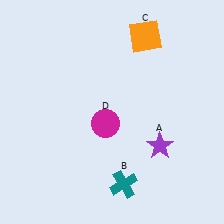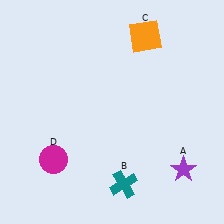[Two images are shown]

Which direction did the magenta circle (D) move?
The magenta circle (D) moved left.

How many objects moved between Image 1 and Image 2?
2 objects moved between the two images.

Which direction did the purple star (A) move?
The purple star (A) moved right.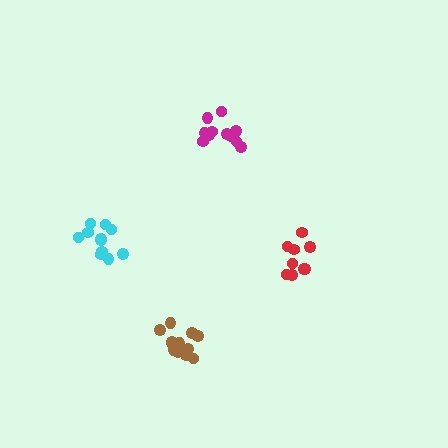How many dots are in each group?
Group 1: 9 dots, Group 2: 11 dots, Group 3: 11 dots, Group 4: 12 dots (43 total).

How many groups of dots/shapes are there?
There are 4 groups.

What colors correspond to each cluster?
The clusters are colored: red, magenta, cyan, brown.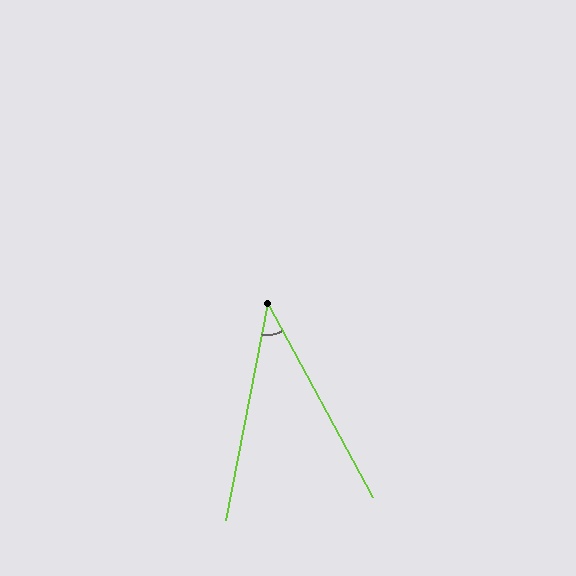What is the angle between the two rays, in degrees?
Approximately 40 degrees.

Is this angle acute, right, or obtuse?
It is acute.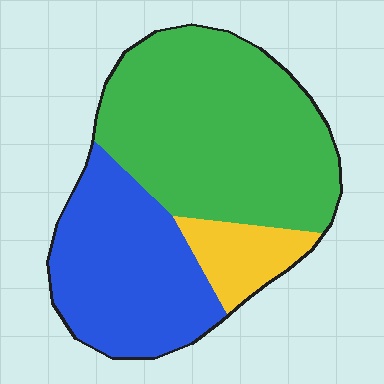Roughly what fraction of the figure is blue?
Blue takes up about one third (1/3) of the figure.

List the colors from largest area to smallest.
From largest to smallest: green, blue, yellow.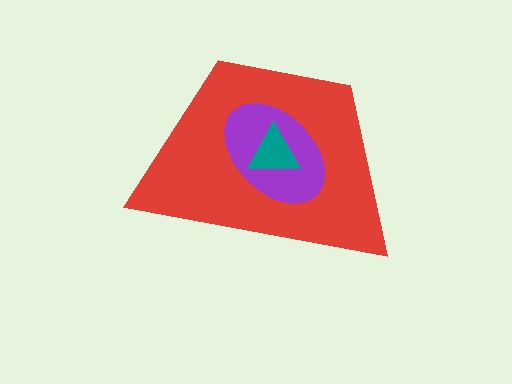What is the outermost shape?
The red trapezoid.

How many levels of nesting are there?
3.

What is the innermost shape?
The teal triangle.